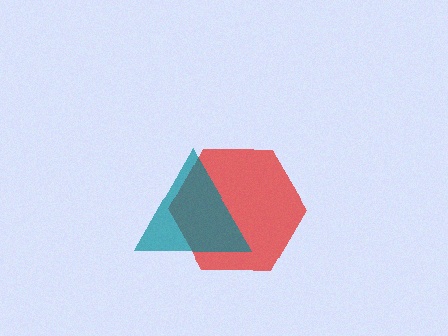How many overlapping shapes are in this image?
There are 2 overlapping shapes in the image.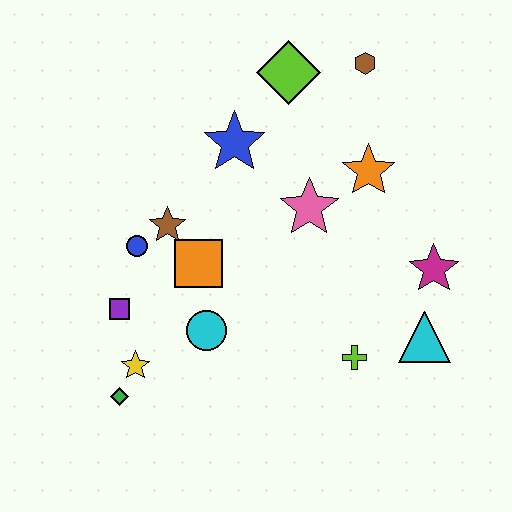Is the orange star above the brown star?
Yes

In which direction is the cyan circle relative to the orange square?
The cyan circle is below the orange square.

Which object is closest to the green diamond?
The yellow star is closest to the green diamond.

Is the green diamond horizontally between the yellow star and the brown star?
No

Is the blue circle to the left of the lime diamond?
Yes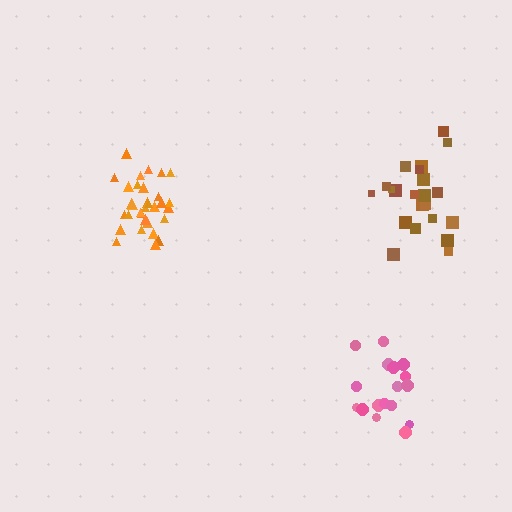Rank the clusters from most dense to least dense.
orange, brown, pink.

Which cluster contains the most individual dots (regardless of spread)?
Orange (33).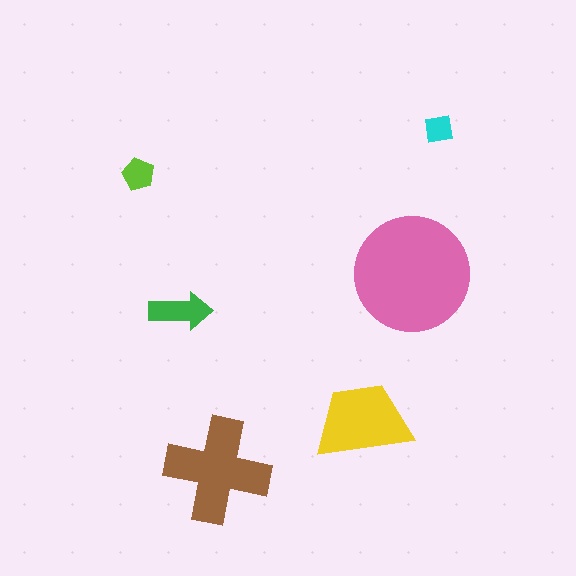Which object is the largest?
The pink circle.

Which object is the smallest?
The cyan square.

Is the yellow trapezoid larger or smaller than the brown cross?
Smaller.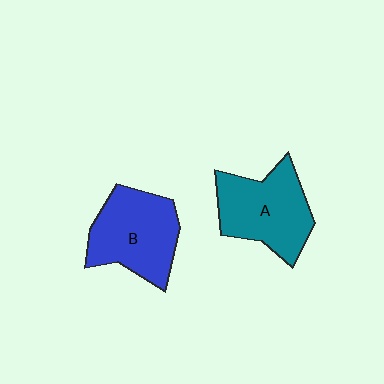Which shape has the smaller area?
Shape A (teal).